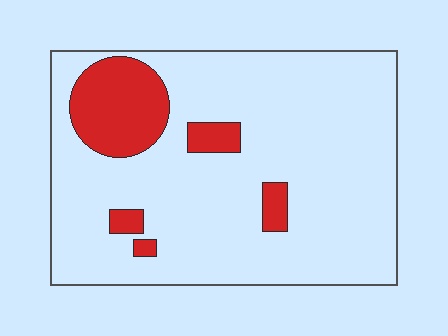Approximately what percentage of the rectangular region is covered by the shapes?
Approximately 15%.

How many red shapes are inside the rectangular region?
5.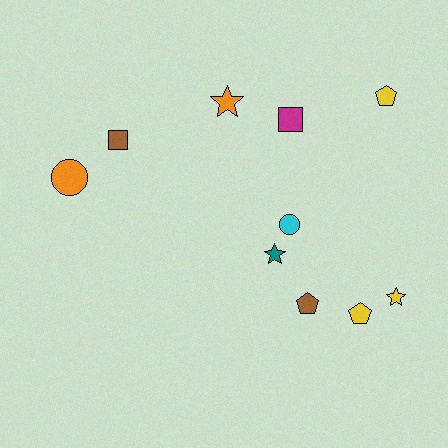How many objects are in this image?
There are 10 objects.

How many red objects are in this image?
There are no red objects.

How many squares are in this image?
There are 2 squares.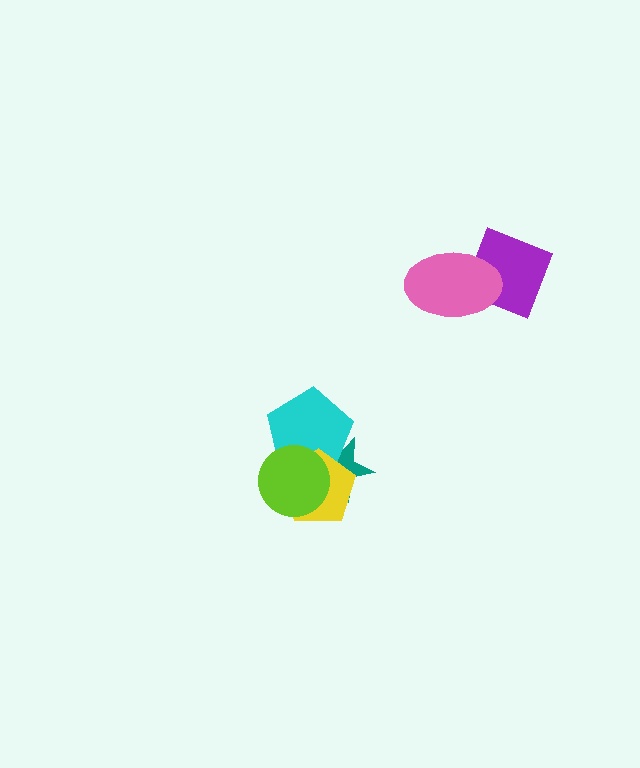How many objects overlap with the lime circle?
3 objects overlap with the lime circle.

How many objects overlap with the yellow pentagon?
3 objects overlap with the yellow pentagon.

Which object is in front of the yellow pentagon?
The lime circle is in front of the yellow pentagon.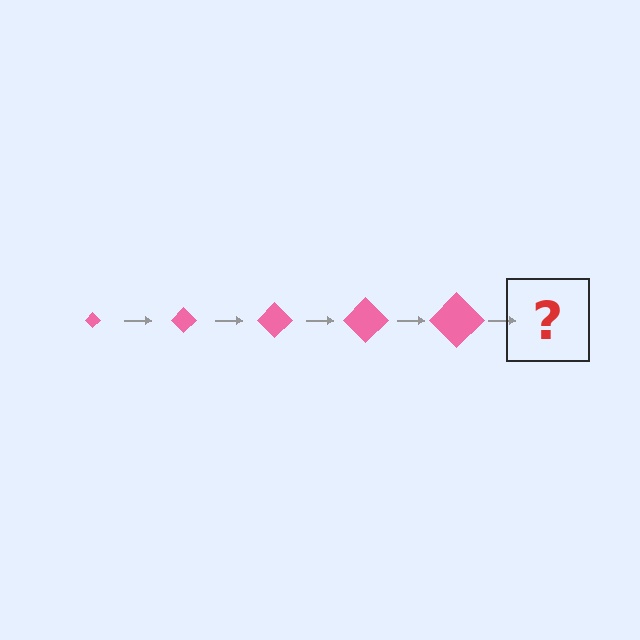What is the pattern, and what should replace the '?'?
The pattern is that the diamond gets progressively larger each step. The '?' should be a pink diamond, larger than the previous one.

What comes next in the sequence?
The next element should be a pink diamond, larger than the previous one.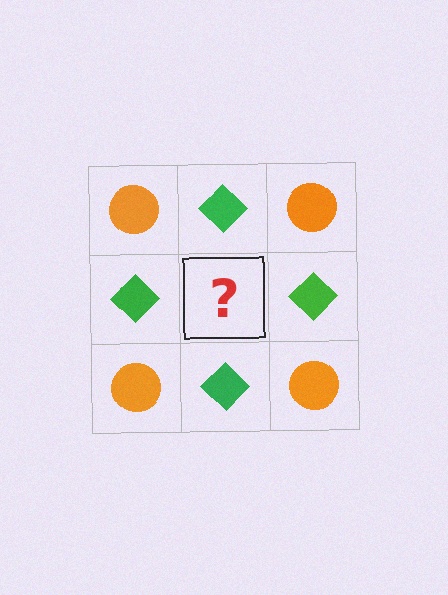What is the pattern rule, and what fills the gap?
The rule is that it alternates orange circle and green diamond in a checkerboard pattern. The gap should be filled with an orange circle.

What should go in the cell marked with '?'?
The missing cell should contain an orange circle.